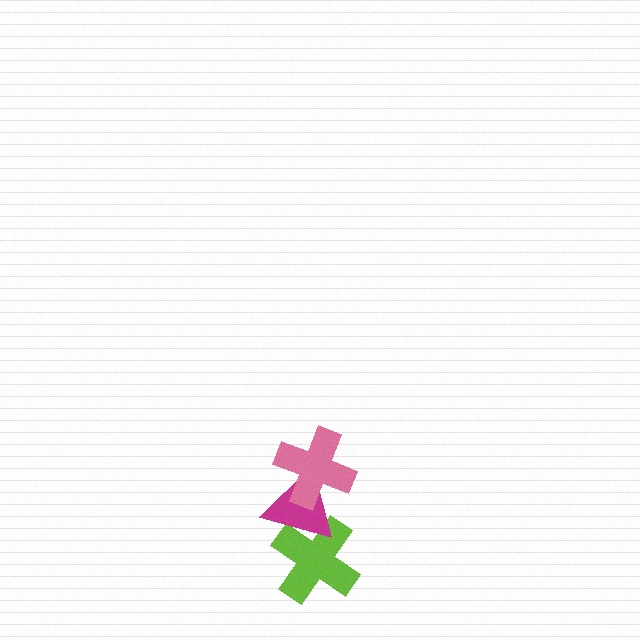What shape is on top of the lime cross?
The magenta triangle is on top of the lime cross.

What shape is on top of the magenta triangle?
The pink cross is on top of the magenta triangle.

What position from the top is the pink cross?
The pink cross is 1st from the top.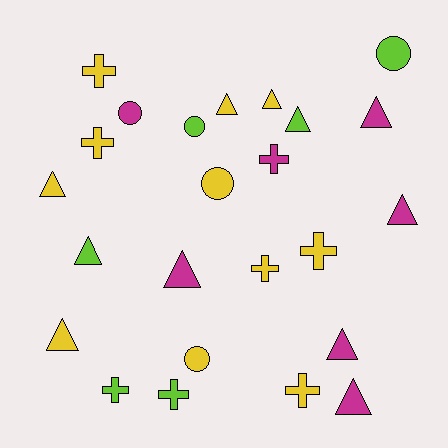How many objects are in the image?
There are 24 objects.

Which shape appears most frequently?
Triangle, with 11 objects.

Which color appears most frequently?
Yellow, with 11 objects.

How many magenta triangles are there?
There are 5 magenta triangles.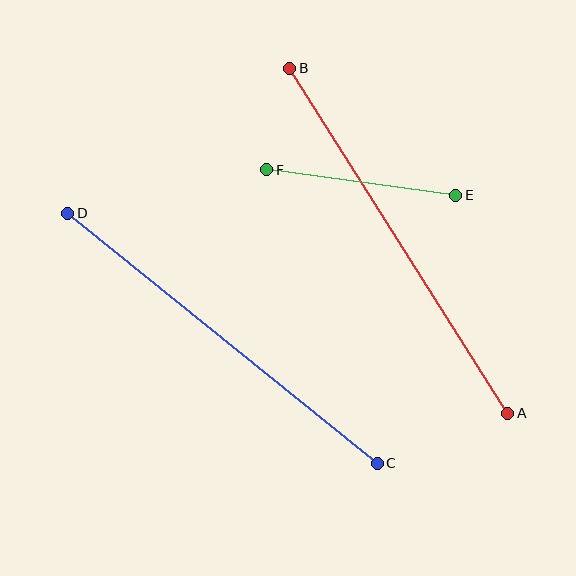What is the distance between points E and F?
The distance is approximately 191 pixels.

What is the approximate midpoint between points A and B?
The midpoint is at approximately (399, 241) pixels.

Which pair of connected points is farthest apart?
Points A and B are farthest apart.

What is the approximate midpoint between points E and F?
The midpoint is at approximately (361, 182) pixels.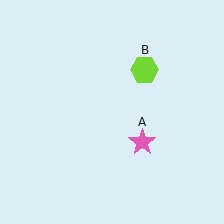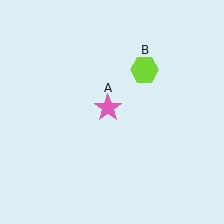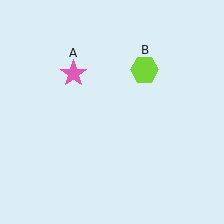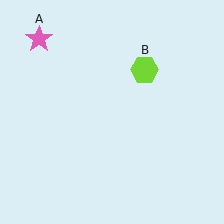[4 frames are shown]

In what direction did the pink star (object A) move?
The pink star (object A) moved up and to the left.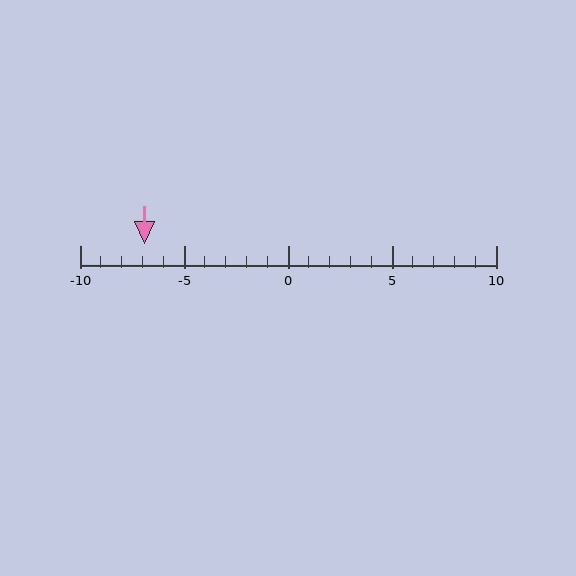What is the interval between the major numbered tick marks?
The major tick marks are spaced 5 units apart.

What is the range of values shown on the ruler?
The ruler shows values from -10 to 10.